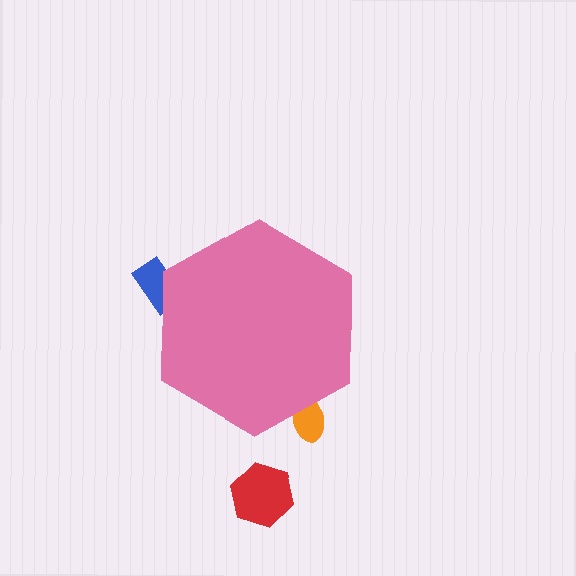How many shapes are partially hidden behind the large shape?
2 shapes are partially hidden.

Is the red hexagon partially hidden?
No, the red hexagon is fully visible.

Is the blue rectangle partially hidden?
Yes, the blue rectangle is partially hidden behind the pink hexagon.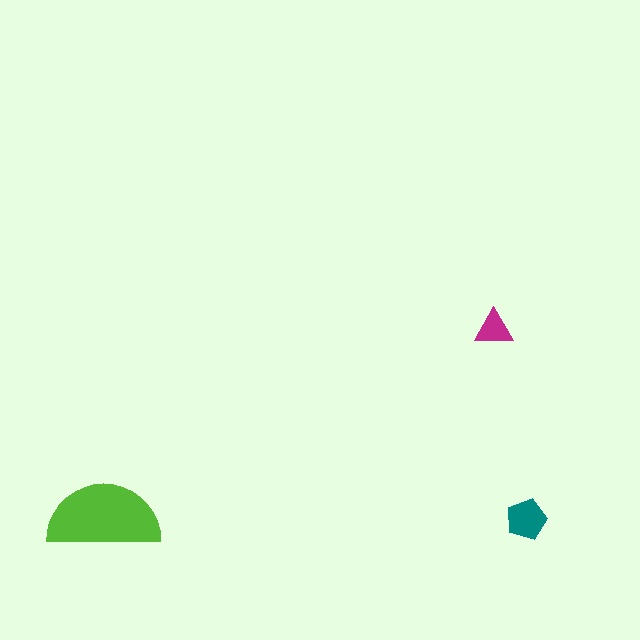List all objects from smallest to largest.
The magenta triangle, the teal pentagon, the lime semicircle.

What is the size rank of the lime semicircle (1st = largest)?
1st.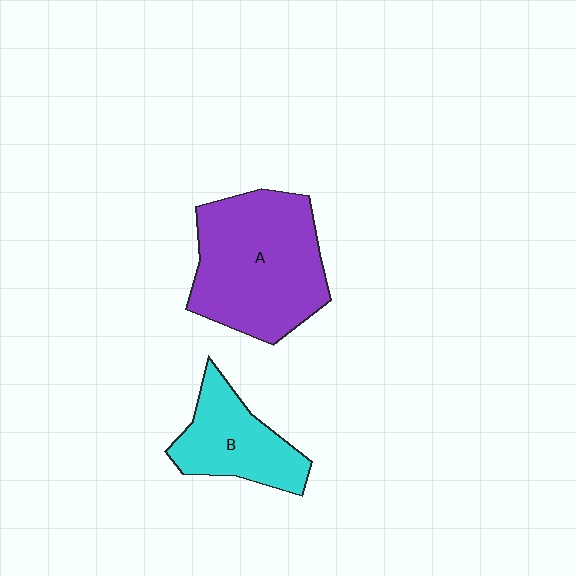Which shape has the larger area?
Shape A (purple).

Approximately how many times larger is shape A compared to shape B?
Approximately 1.8 times.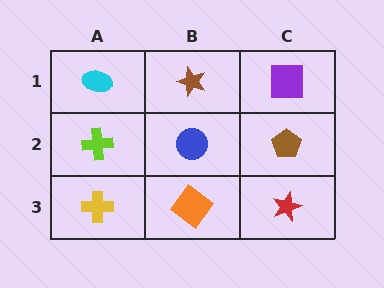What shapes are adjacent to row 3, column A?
A lime cross (row 2, column A), an orange diamond (row 3, column B).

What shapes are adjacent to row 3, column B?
A blue circle (row 2, column B), a yellow cross (row 3, column A), a red star (row 3, column C).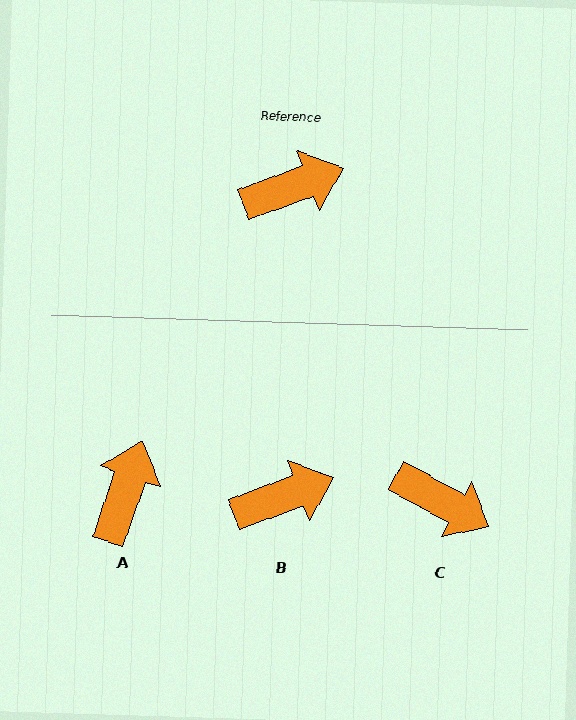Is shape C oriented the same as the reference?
No, it is off by about 49 degrees.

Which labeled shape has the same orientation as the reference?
B.